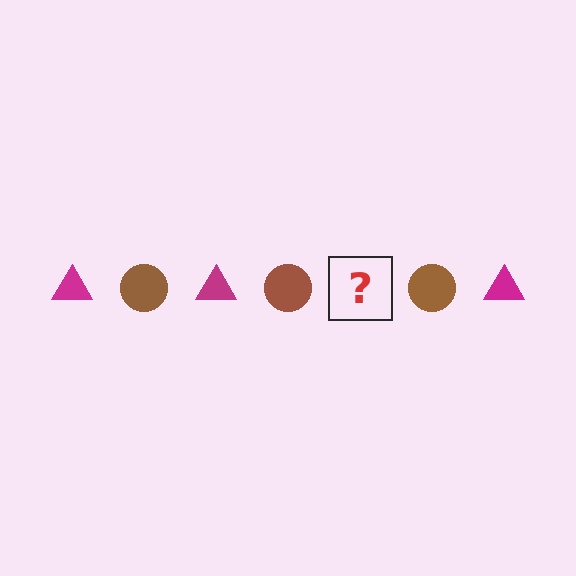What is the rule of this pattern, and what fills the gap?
The rule is that the pattern alternates between magenta triangle and brown circle. The gap should be filled with a magenta triangle.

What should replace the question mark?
The question mark should be replaced with a magenta triangle.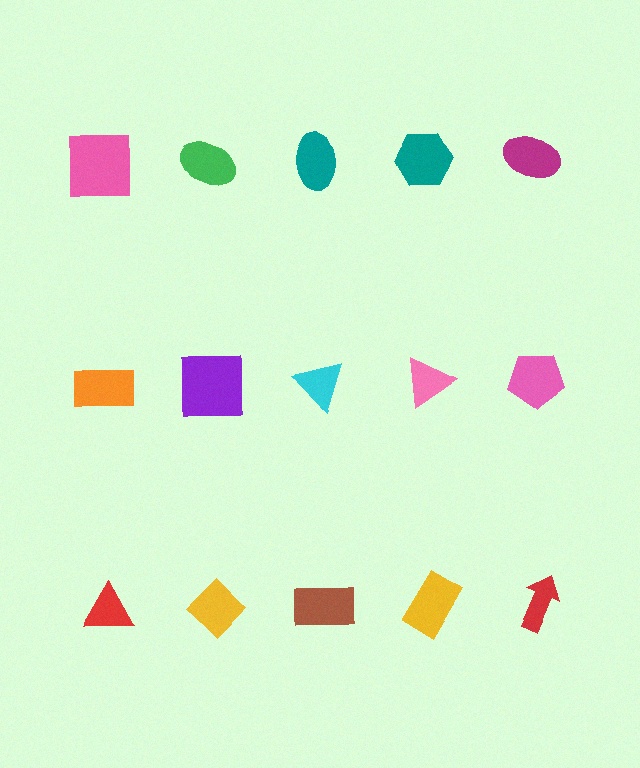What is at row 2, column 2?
A purple square.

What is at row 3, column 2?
A yellow diamond.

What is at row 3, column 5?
A red arrow.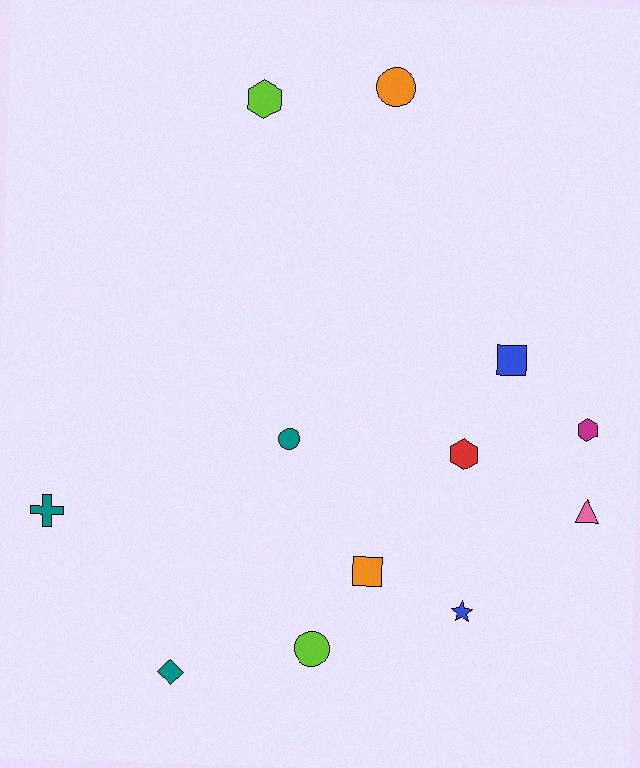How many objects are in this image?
There are 12 objects.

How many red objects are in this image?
There is 1 red object.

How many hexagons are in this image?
There are 3 hexagons.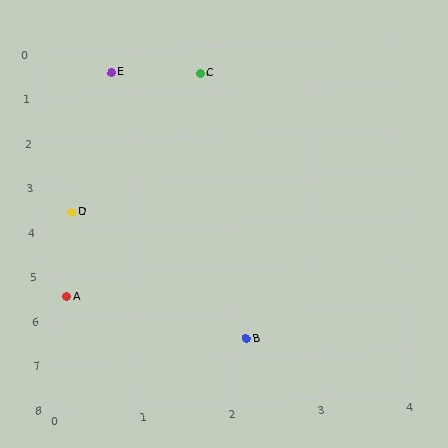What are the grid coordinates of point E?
Point E is at approximately (0.8, 0.5).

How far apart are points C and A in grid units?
Points C and A are about 5.2 grid units apart.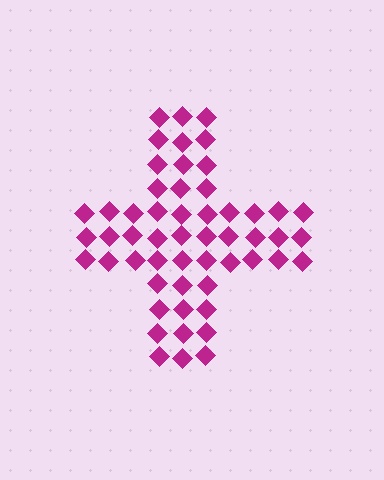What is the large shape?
The large shape is a cross.